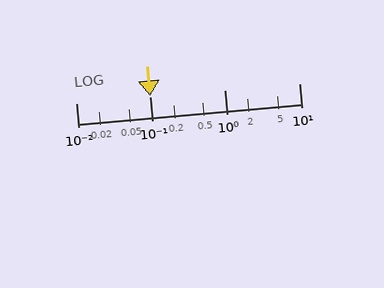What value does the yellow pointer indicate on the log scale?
The pointer indicates approximately 0.1.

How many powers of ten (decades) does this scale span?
The scale spans 3 decades, from 0.01 to 10.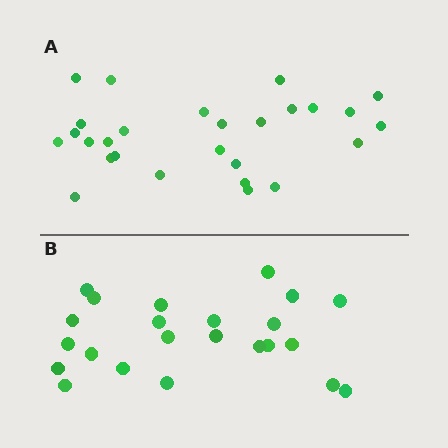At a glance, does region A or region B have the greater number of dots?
Region A (the top region) has more dots.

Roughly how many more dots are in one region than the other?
Region A has about 4 more dots than region B.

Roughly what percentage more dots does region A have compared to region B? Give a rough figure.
About 15% more.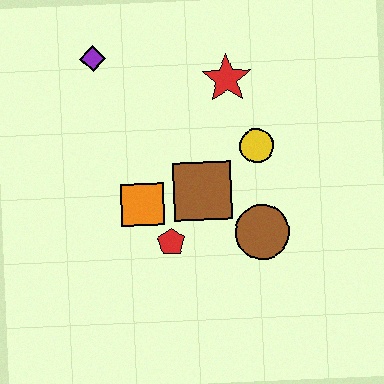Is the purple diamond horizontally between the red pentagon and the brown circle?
No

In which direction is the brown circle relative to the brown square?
The brown circle is to the right of the brown square.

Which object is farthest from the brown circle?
The purple diamond is farthest from the brown circle.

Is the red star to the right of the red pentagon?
Yes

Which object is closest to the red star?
The yellow circle is closest to the red star.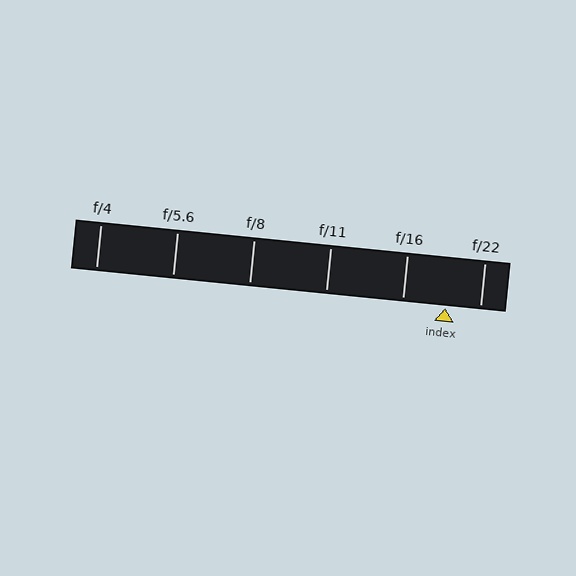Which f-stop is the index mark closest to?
The index mark is closest to f/22.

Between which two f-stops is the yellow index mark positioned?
The index mark is between f/16 and f/22.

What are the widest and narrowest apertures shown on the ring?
The widest aperture shown is f/4 and the narrowest is f/22.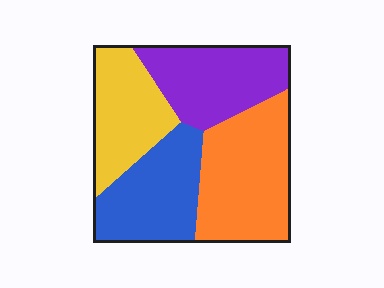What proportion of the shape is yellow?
Yellow covers around 20% of the shape.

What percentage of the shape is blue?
Blue takes up about one quarter (1/4) of the shape.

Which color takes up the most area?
Orange, at roughly 30%.